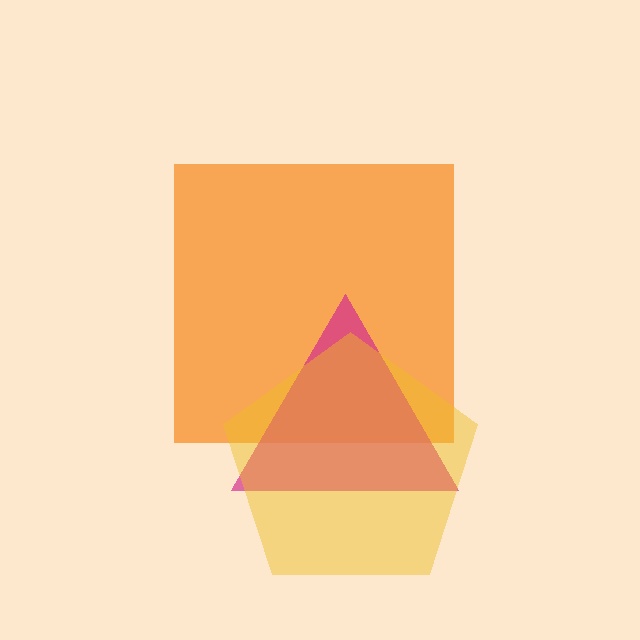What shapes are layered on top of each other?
The layered shapes are: an orange square, a magenta triangle, a yellow pentagon.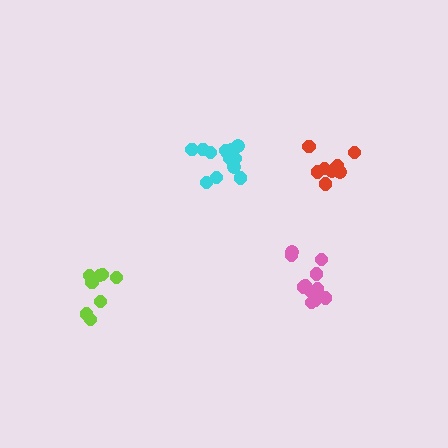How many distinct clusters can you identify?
There are 4 distinct clusters.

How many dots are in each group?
Group 1: 8 dots, Group 2: 8 dots, Group 3: 13 dots, Group 4: 11 dots (40 total).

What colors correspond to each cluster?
The clusters are colored: red, lime, cyan, pink.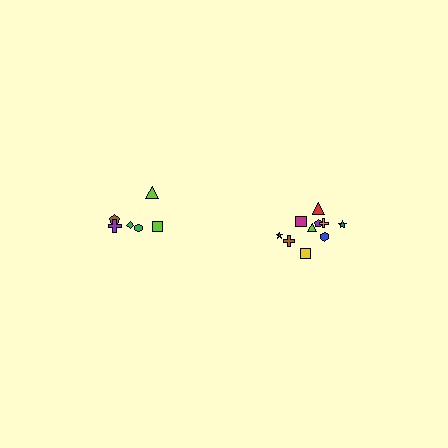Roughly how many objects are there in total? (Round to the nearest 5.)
Roughly 15 objects in total.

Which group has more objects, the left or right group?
The right group.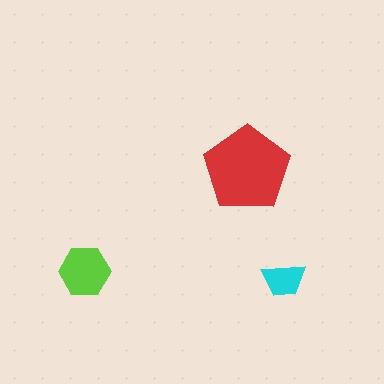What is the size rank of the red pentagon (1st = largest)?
1st.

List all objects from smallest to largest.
The cyan trapezoid, the lime hexagon, the red pentagon.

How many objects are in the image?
There are 3 objects in the image.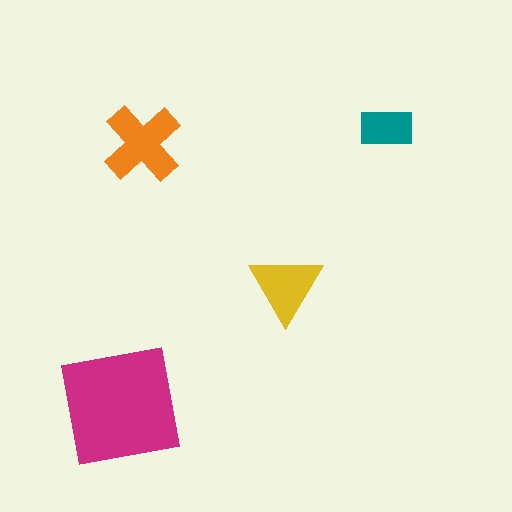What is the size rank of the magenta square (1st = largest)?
1st.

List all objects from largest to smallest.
The magenta square, the orange cross, the yellow triangle, the teal rectangle.